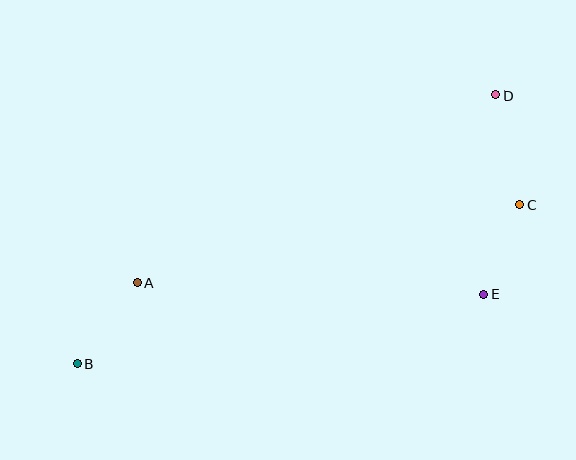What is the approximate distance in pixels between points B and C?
The distance between B and C is approximately 470 pixels.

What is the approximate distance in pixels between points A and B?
The distance between A and B is approximately 100 pixels.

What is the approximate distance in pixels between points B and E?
The distance between B and E is approximately 412 pixels.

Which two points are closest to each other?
Points C and E are closest to each other.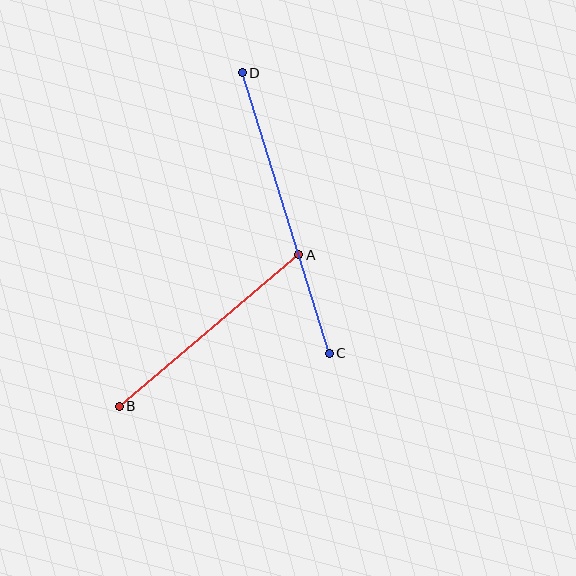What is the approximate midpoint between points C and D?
The midpoint is at approximately (286, 213) pixels.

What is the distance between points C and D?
The distance is approximately 294 pixels.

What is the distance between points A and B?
The distance is approximately 235 pixels.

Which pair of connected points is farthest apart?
Points C and D are farthest apart.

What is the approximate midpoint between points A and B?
The midpoint is at approximately (209, 331) pixels.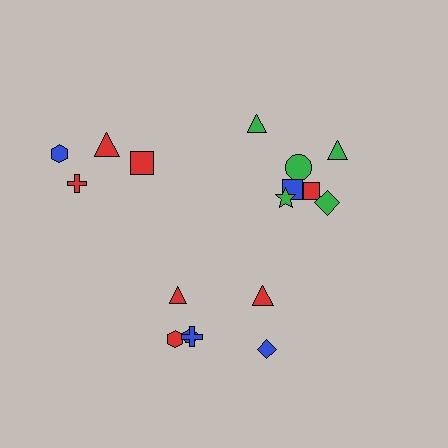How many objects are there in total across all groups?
There are 17 objects.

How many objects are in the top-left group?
There are 4 objects.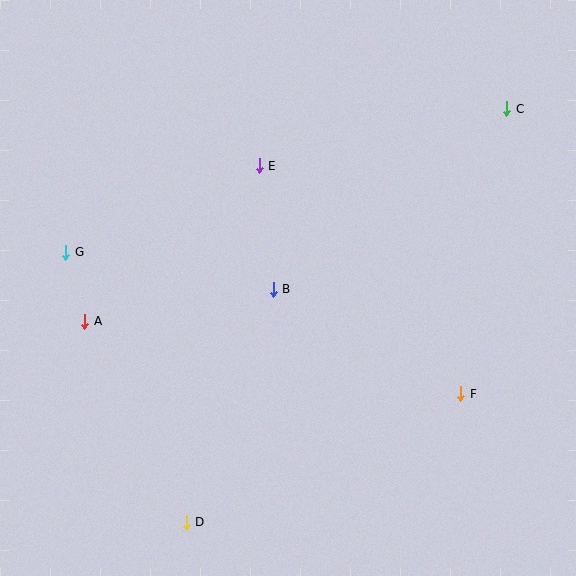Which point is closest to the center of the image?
Point B at (273, 289) is closest to the center.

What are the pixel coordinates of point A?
Point A is at (85, 321).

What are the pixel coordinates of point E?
Point E is at (259, 166).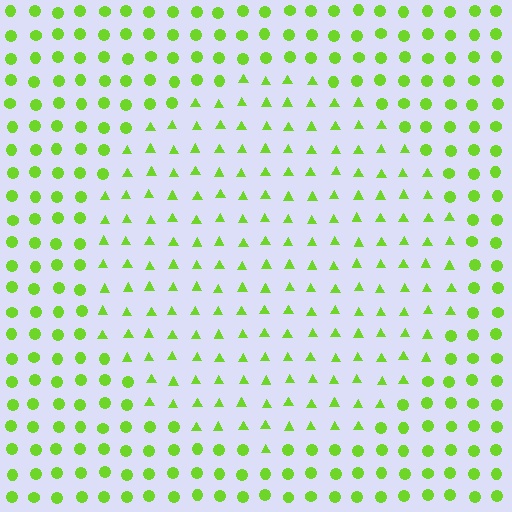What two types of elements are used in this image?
The image uses triangles inside the circle region and circles outside it.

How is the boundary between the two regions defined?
The boundary is defined by a change in element shape: triangles inside vs. circles outside. All elements share the same color and spacing.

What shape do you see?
I see a circle.